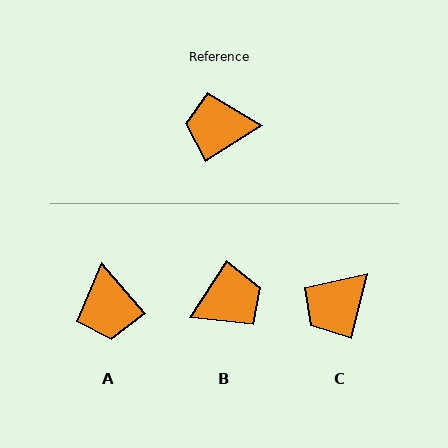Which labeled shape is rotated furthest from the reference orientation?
B, about 155 degrees away.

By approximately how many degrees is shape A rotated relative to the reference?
Approximately 99 degrees counter-clockwise.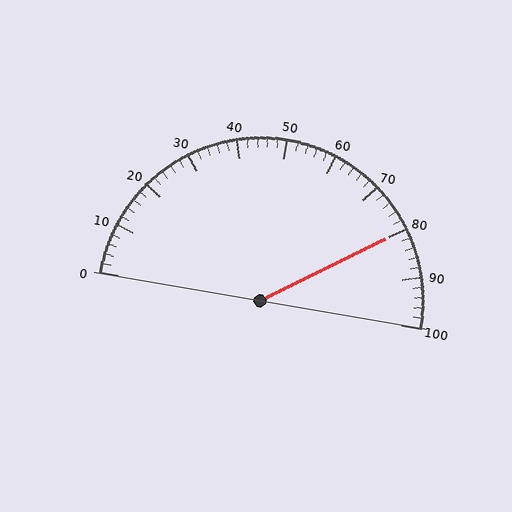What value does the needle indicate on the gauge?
The needle indicates approximately 80.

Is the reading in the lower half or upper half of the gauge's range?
The reading is in the upper half of the range (0 to 100).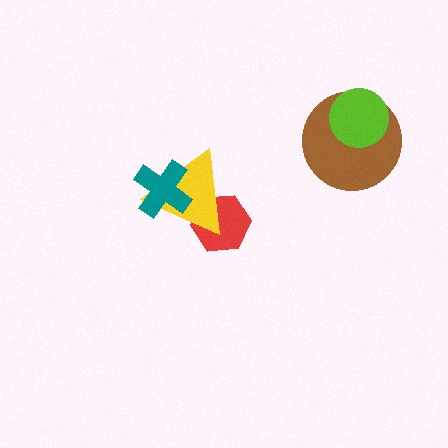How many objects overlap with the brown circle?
1 object overlaps with the brown circle.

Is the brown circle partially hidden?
Yes, it is partially covered by another shape.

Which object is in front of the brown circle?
The lime circle is in front of the brown circle.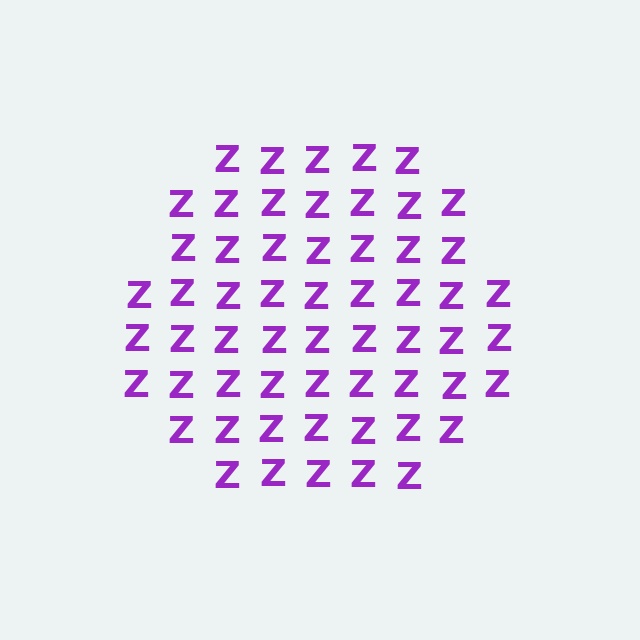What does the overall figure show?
The overall figure shows a hexagon.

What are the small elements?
The small elements are letter Z's.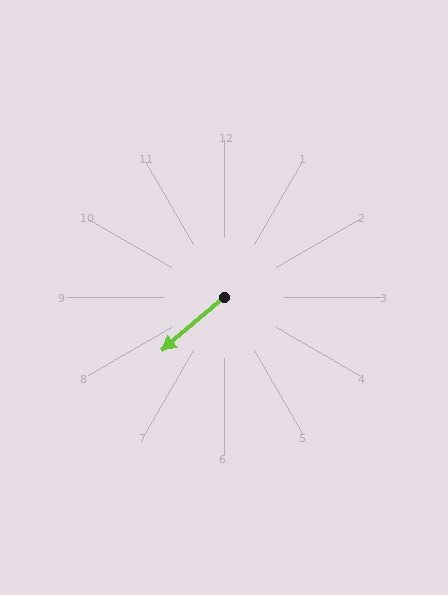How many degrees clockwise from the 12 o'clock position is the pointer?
Approximately 230 degrees.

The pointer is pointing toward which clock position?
Roughly 8 o'clock.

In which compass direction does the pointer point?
Southwest.